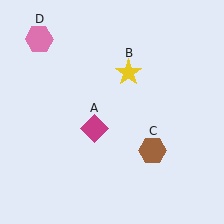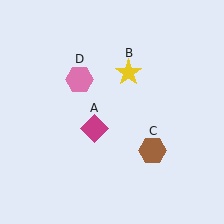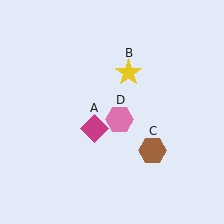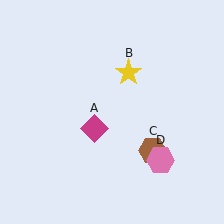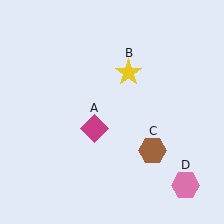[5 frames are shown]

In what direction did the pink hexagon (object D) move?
The pink hexagon (object D) moved down and to the right.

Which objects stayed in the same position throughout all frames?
Magenta diamond (object A) and yellow star (object B) and brown hexagon (object C) remained stationary.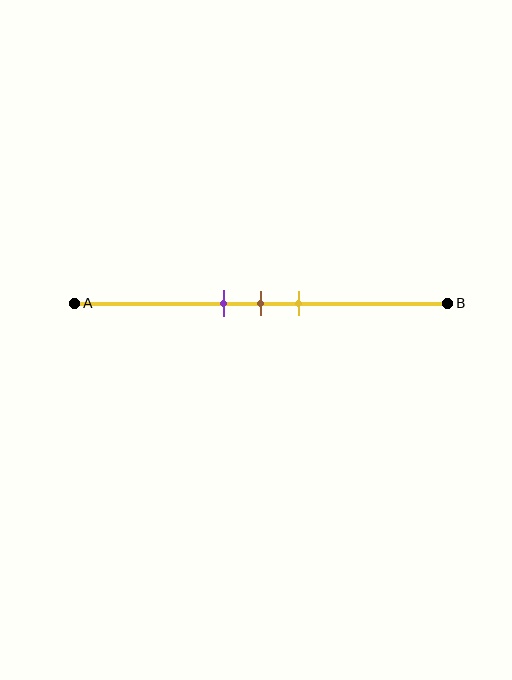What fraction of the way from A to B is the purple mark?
The purple mark is approximately 40% (0.4) of the way from A to B.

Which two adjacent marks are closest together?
The purple and brown marks are the closest adjacent pair.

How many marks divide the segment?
There are 3 marks dividing the segment.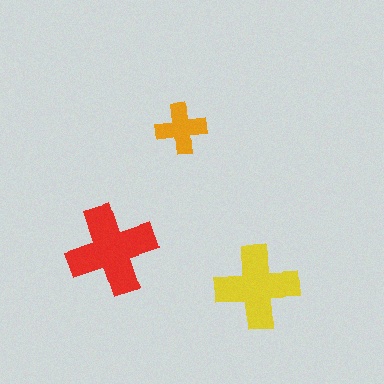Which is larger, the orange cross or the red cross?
The red one.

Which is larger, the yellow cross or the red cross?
The red one.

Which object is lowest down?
The yellow cross is bottommost.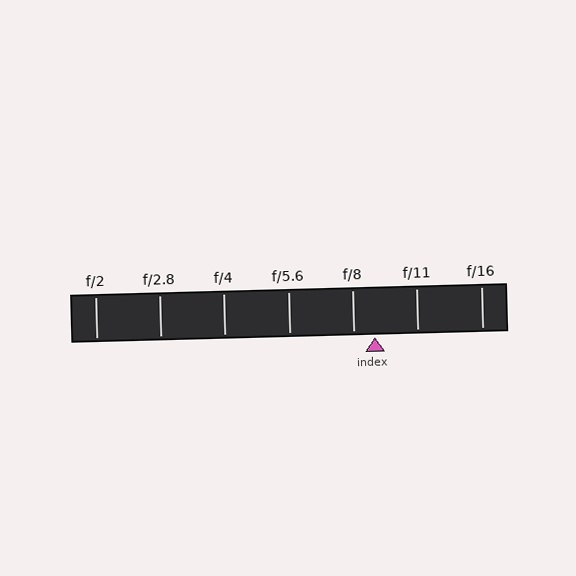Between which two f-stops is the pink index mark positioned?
The index mark is between f/8 and f/11.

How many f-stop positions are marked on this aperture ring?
There are 7 f-stop positions marked.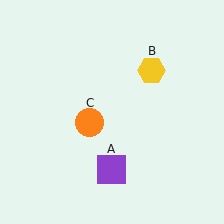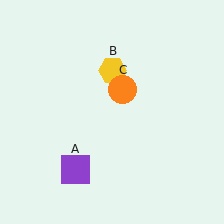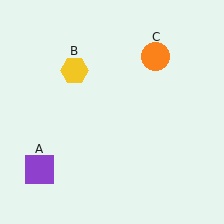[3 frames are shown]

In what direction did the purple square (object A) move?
The purple square (object A) moved left.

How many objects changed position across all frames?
3 objects changed position: purple square (object A), yellow hexagon (object B), orange circle (object C).